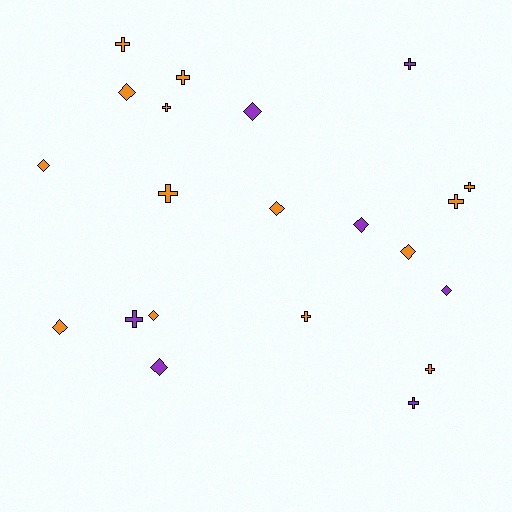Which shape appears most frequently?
Cross, with 11 objects.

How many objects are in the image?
There are 21 objects.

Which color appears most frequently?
Orange, with 14 objects.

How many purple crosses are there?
There are 3 purple crosses.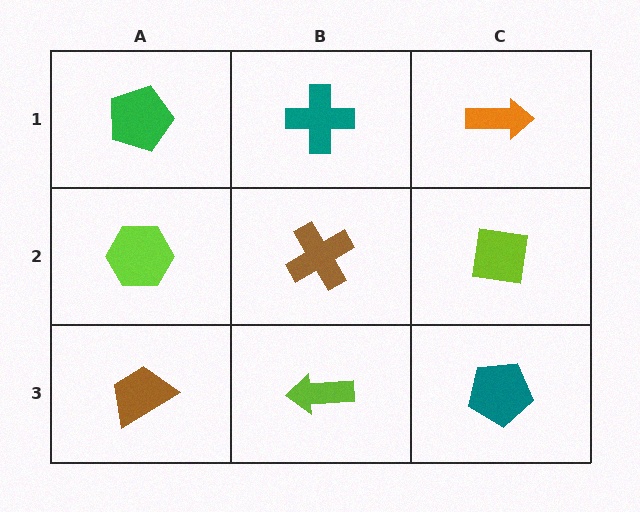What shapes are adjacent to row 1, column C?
A lime square (row 2, column C), a teal cross (row 1, column B).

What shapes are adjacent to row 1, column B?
A brown cross (row 2, column B), a green pentagon (row 1, column A), an orange arrow (row 1, column C).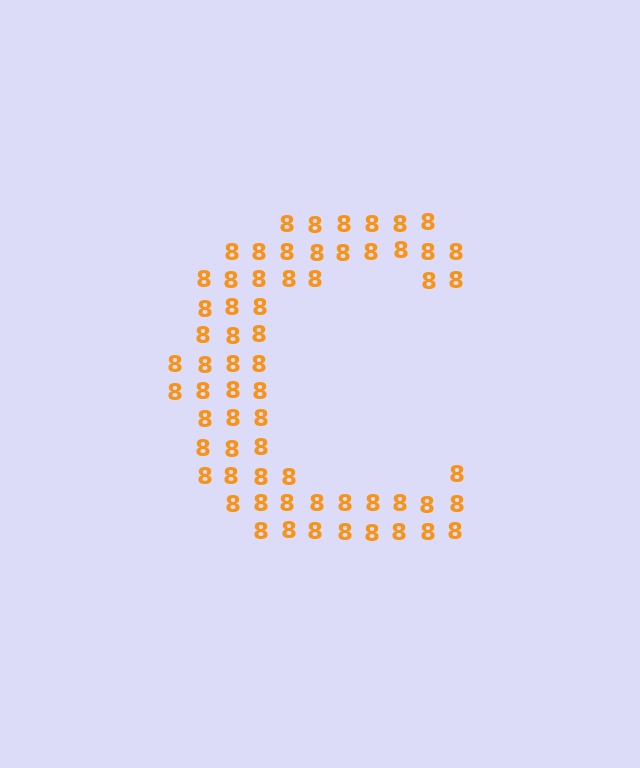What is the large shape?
The large shape is the letter C.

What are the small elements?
The small elements are digit 8's.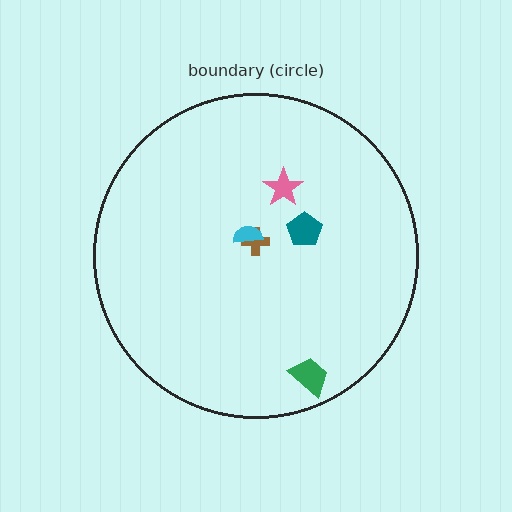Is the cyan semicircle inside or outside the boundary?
Inside.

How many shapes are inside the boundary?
5 inside, 0 outside.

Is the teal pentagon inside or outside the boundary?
Inside.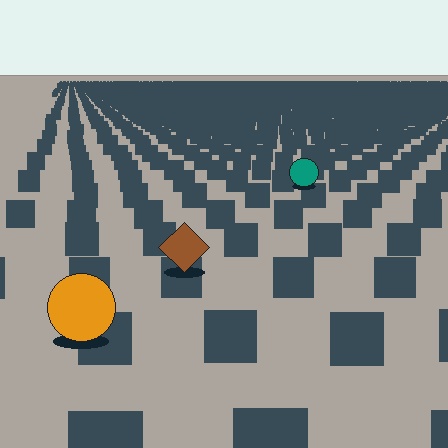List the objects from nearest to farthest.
From nearest to farthest: the orange circle, the brown diamond, the teal circle.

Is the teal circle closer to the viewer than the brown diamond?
No. The brown diamond is closer — you can tell from the texture gradient: the ground texture is coarser near it.